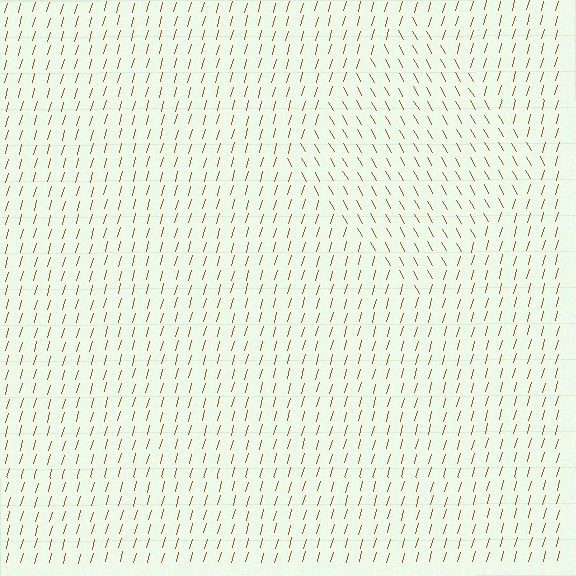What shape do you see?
I see a diamond.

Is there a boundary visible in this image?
Yes, there is a texture boundary formed by a change in line orientation.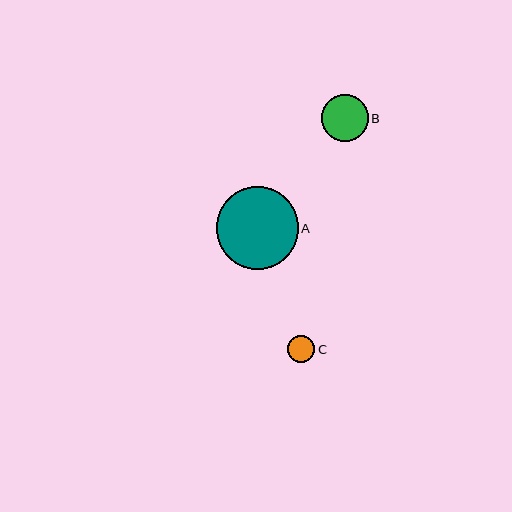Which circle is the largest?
Circle A is the largest with a size of approximately 82 pixels.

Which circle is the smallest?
Circle C is the smallest with a size of approximately 27 pixels.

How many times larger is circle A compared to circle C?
Circle A is approximately 3.1 times the size of circle C.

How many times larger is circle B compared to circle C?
Circle B is approximately 1.7 times the size of circle C.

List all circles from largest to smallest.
From largest to smallest: A, B, C.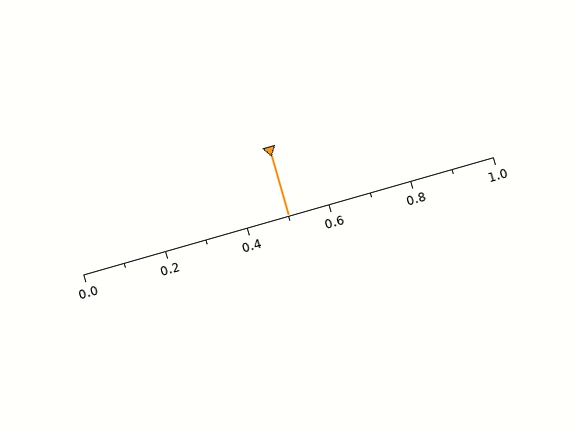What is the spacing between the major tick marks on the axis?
The major ticks are spaced 0.2 apart.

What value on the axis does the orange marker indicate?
The marker indicates approximately 0.5.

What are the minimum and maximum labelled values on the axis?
The axis runs from 0.0 to 1.0.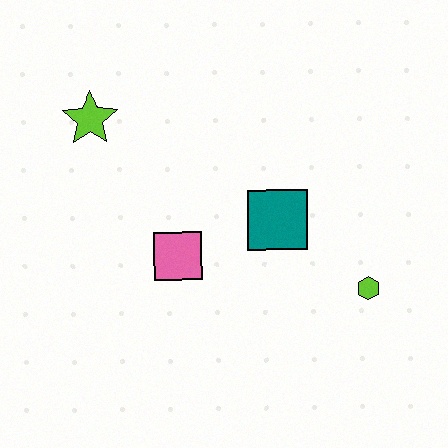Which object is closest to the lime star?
The pink square is closest to the lime star.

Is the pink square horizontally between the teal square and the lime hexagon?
No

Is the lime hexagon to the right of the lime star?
Yes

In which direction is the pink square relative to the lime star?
The pink square is below the lime star.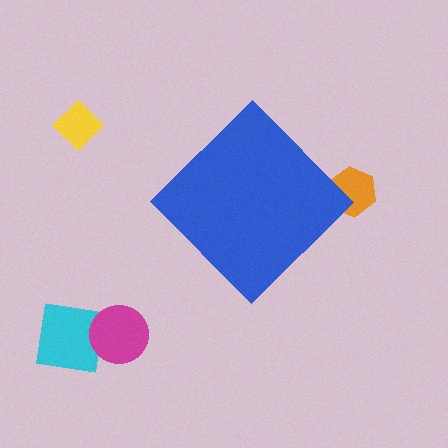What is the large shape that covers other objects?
A blue diamond.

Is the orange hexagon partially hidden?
Yes, the orange hexagon is partially hidden behind the blue diamond.